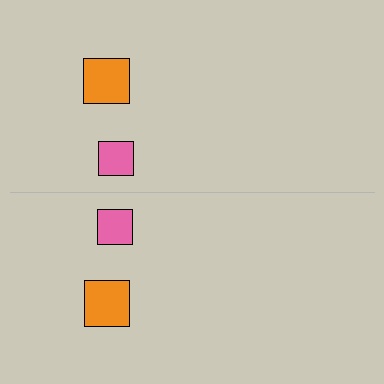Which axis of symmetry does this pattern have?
The pattern has a horizontal axis of symmetry running through the center of the image.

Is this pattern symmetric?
Yes, this pattern has bilateral (reflection) symmetry.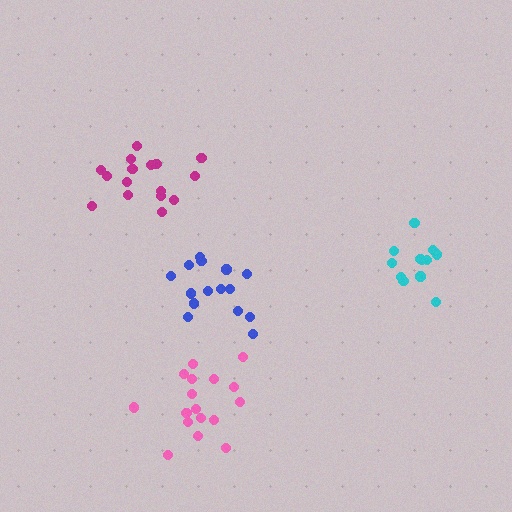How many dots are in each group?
Group 1: 17 dots, Group 2: 15 dots, Group 3: 16 dots, Group 4: 12 dots (60 total).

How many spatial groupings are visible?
There are 4 spatial groupings.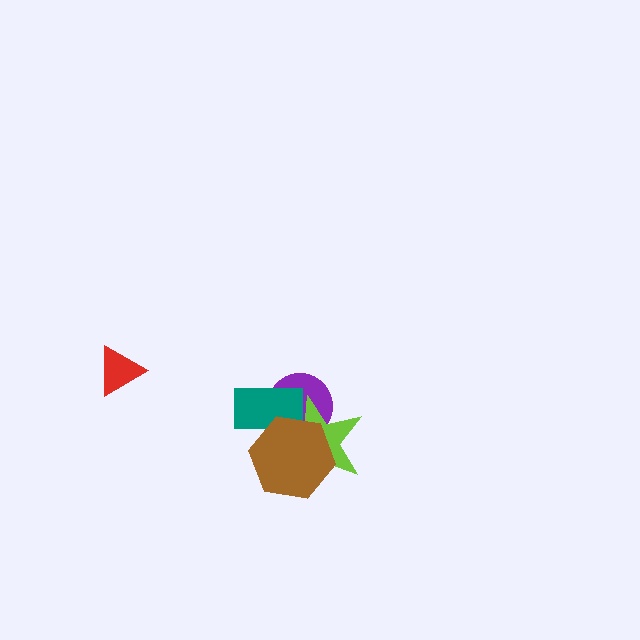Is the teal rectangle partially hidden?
Yes, it is partially covered by another shape.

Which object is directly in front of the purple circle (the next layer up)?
The teal rectangle is directly in front of the purple circle.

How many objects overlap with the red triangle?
0 objects overlap with the red triangle.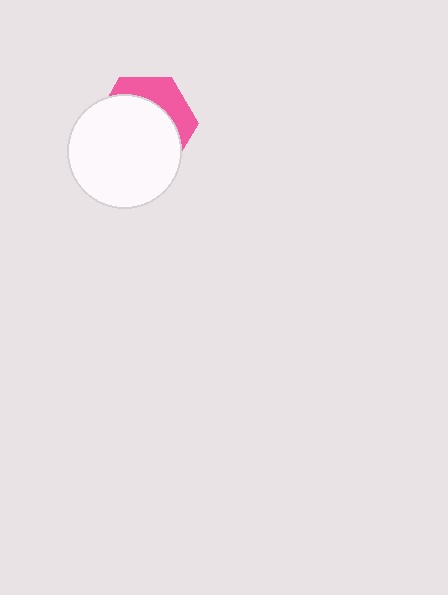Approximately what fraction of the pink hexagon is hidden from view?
Roughly 69% of the pink hexagon is hidden behind the white circle.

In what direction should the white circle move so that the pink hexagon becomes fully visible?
The white circle should move toward the lower-left. That is the shortest direction to clear the overlap and leave the pink hexagon fully visible.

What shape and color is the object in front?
The object in front is a white circle.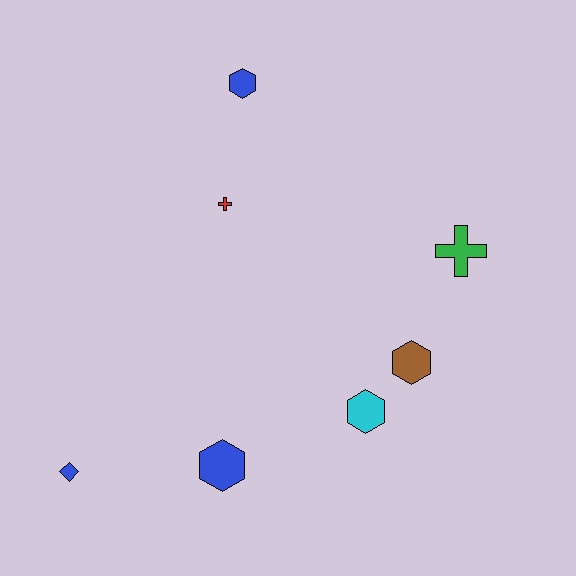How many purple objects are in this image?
There are no purple objects.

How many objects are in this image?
There are 7 objects.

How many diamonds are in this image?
There is 1 diamond.